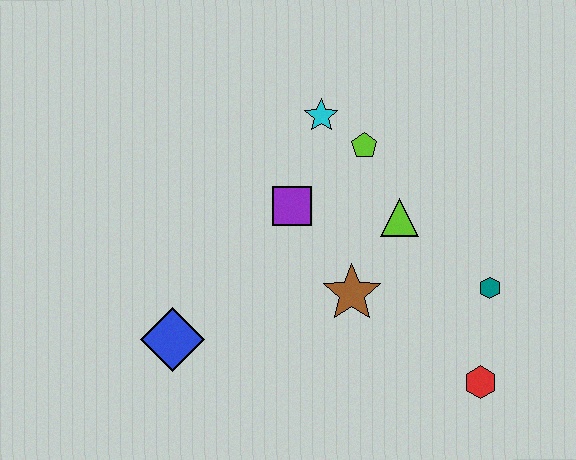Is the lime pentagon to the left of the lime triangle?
Yes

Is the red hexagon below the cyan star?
Yes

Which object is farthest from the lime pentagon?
The blue diamond is farthest from the lime pentagon.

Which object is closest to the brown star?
The lime triangle is closest to the brown star.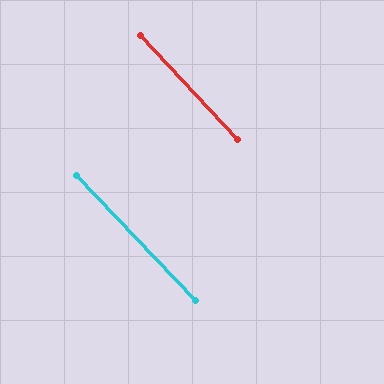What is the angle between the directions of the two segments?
Approximately 1 degree.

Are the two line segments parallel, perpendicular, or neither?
Parallel — their directions differ by only 0.5°.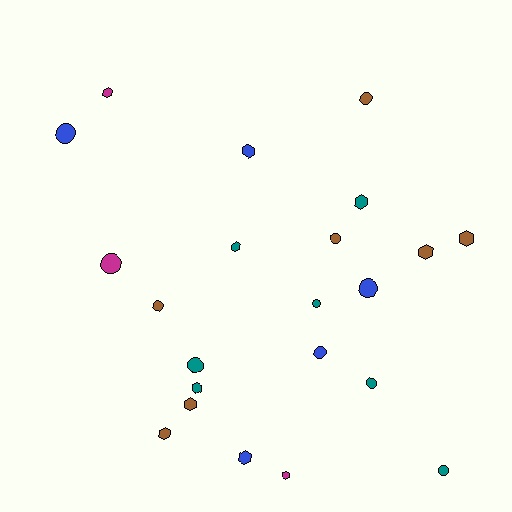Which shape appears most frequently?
Hexagon, with 11 objects.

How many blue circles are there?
There are 3 blue circles.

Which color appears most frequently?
Teal, with 7 objects.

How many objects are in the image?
There are 22 objects.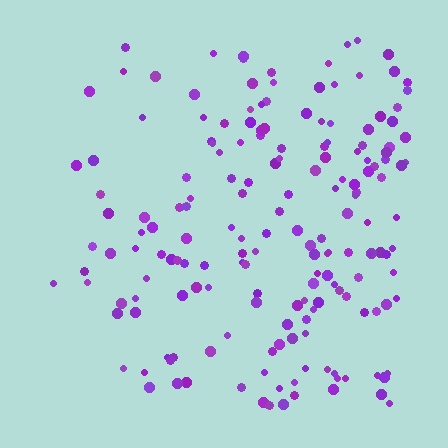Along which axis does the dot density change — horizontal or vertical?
Horizontal.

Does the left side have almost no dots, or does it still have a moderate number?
Still a moderate number, just noticeably fewer than the right.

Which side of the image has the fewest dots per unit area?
The left.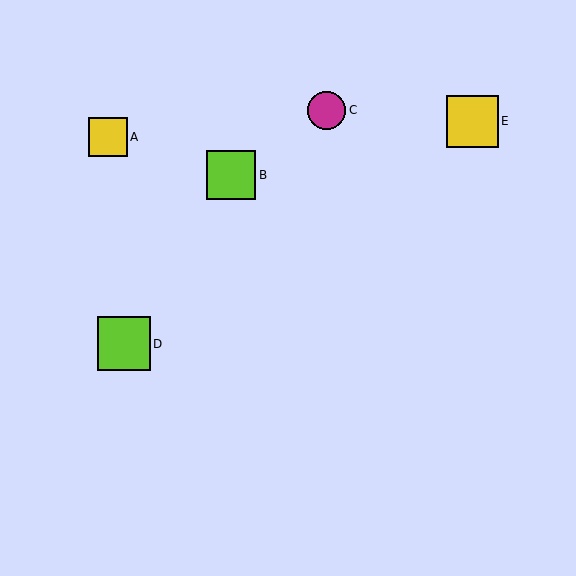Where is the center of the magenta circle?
The center of the magenta circle is at (327, 110).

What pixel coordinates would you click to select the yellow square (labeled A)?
Click at (108, 137) to select the yellow square A.